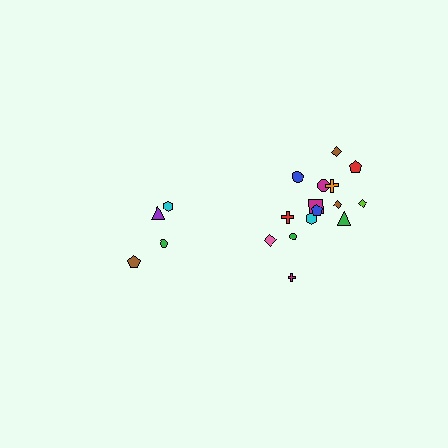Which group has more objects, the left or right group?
The right group.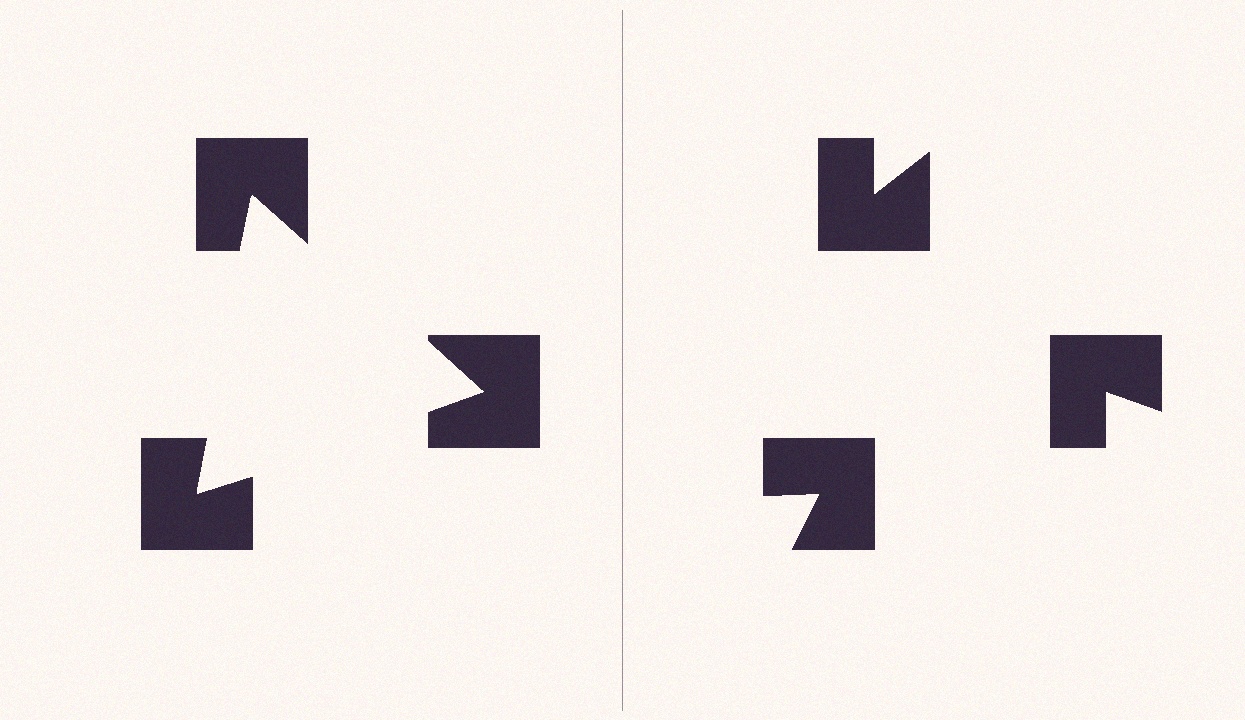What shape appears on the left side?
An illusory triangle.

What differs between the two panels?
The notched squares are positioned identically on both sides; only the wedge orientations differ. On the left they align to a triangle; on the right they are misaligned.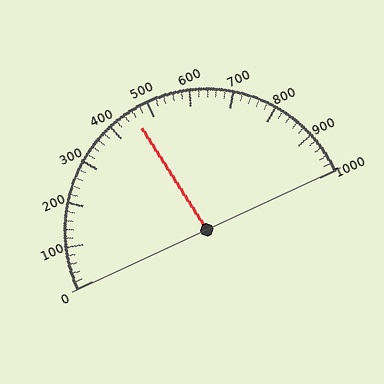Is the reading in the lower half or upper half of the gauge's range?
The reading is in the lower half of the range (0 to 1000).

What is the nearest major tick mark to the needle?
The nearest major tick mark is 500.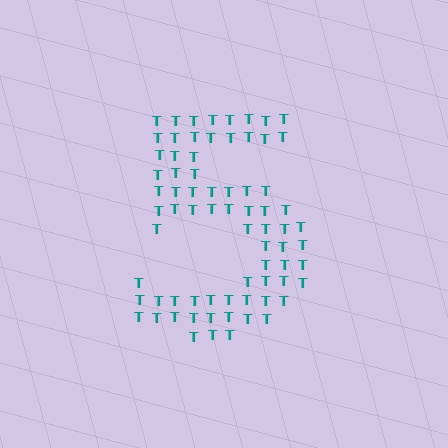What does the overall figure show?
The overall figure shows the digit 5.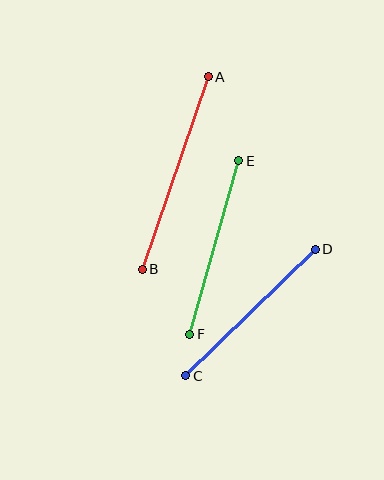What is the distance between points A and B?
The distance is approximately 203 pixels.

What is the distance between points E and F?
The distance is approximately 180 pixels.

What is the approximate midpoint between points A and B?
The midpoint is at approximately (175, 173) pixels.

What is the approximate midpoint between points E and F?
The midpoint is at approximately (214, 248) pixels.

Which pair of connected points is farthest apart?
Points A and B are farthest apart.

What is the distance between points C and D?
The distance is approximately 181 pixels.